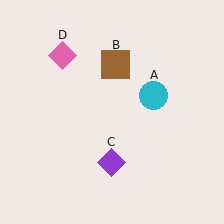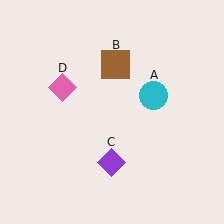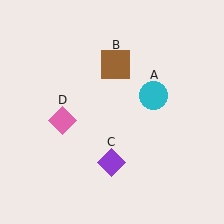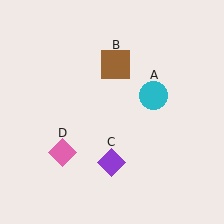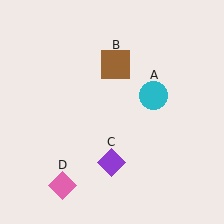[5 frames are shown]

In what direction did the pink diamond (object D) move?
The pink diamond (object D) moved down.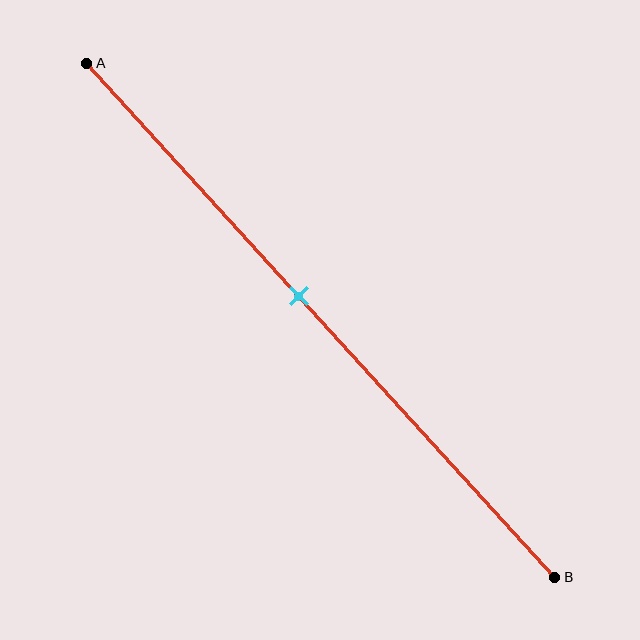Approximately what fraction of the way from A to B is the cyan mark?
The cyan mark is approximately 45% of the way from A to B.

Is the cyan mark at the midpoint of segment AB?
No, the mark is at about 45% from A, not at the 50% midpoint.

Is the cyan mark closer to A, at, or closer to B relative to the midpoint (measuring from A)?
The cyan mark is closer to point A than the midpoint of segment AB.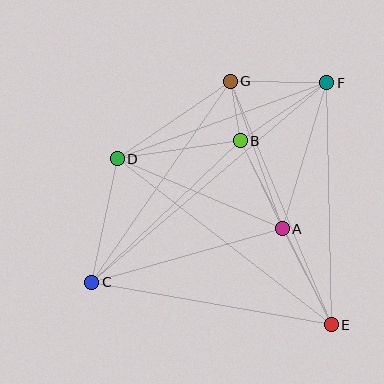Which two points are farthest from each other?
Points C and F are farthest from each other.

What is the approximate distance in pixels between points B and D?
The distance between B and D is approximately 124 pixels.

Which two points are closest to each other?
Points B and G are closest to each other.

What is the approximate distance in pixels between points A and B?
The distance between A and B is approximately 97 pixels.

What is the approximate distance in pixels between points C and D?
The distance between C and D is approximately 126 pixels.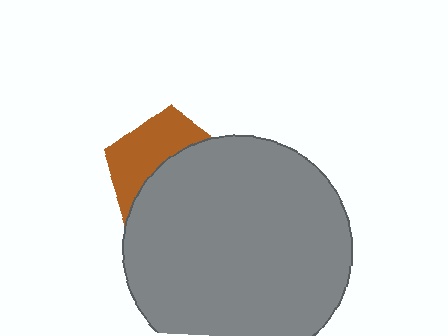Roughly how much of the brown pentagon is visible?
A small part of it is visible (roughly 42%).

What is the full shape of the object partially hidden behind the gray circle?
The partially hidden object is a brown pentagon.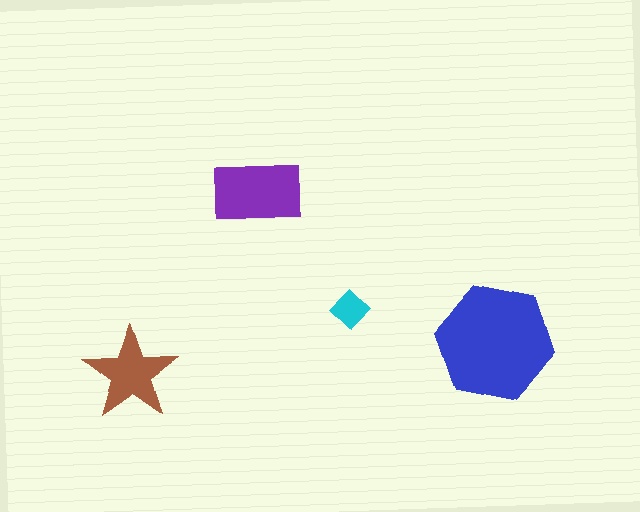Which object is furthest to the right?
The blue hexagon is rightmost.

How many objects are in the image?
There are 4 objects in the image.